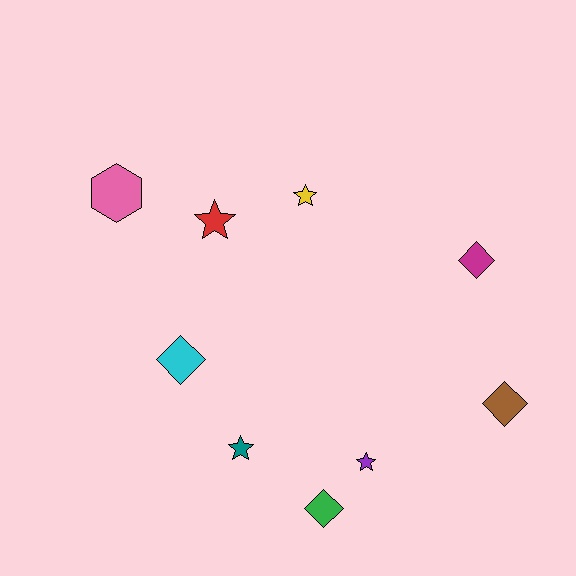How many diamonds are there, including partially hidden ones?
There are 4 diamonds.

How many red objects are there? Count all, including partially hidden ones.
There is 1 red object.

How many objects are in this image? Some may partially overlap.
There are 9 objects.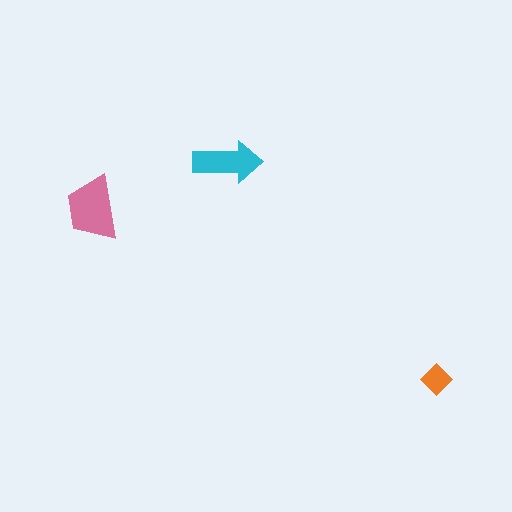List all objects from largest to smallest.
The pink trapezoid, the cyan arrow, the orange diamond.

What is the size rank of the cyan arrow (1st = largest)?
2nd.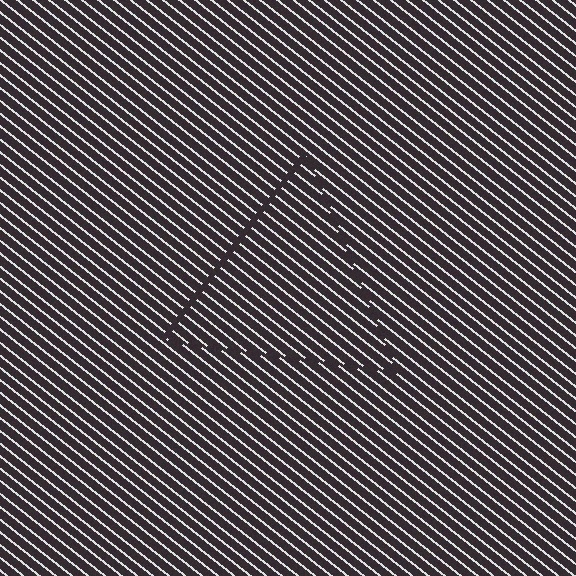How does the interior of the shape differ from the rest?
The interior of the shape contains the same grating, shifted by half a period — the contour is defined by the phase discontinuity where line-ends from the inner and outer gratings abut.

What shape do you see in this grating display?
An illusory triangle. The interior of the shape contains the same grating, shifted by half a period — the contour is defined by the phase discontinuity where line-ends from the inner and outer gratings abut.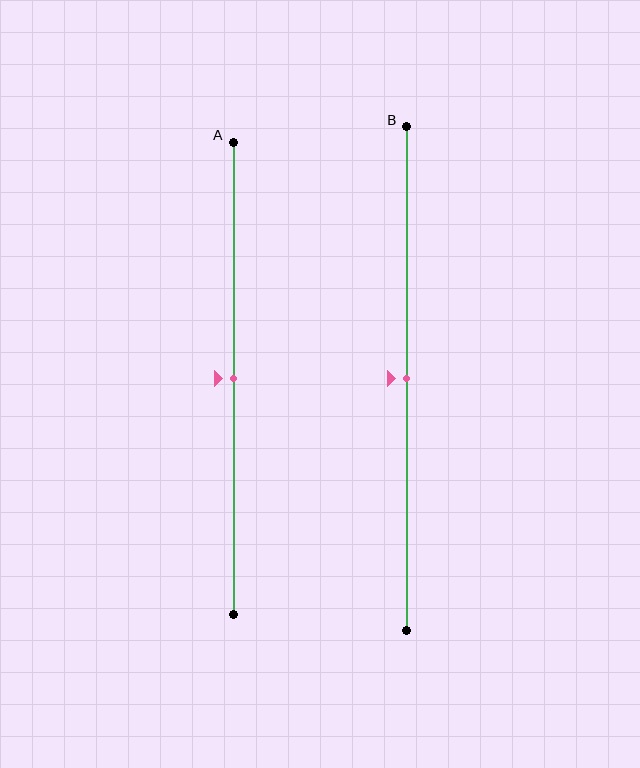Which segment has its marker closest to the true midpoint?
Segment A has its marker closest to the true midpoint.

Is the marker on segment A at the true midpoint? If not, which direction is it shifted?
Yes, the marker on segment A is at the true midpoint.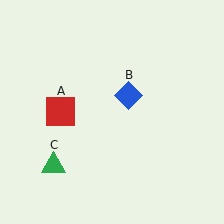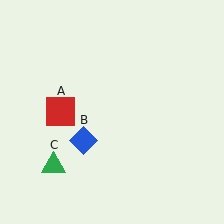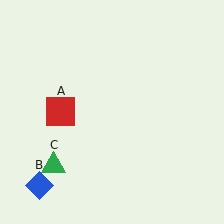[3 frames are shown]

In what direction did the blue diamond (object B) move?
The blue diamond (object B) moved down and to the left.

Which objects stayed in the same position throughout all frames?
Red square (object A) and green triangle (object C) remained stationary.